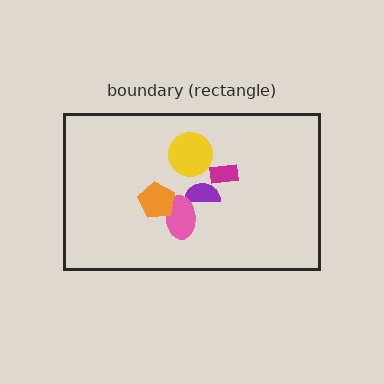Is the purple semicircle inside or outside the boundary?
Inside.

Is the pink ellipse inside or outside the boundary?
Inside.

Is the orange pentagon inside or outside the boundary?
Inside.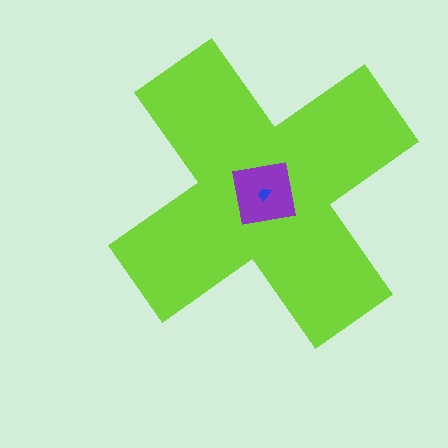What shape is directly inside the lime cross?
The purple square.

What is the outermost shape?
The lime cross.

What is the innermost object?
The blue trapezoid.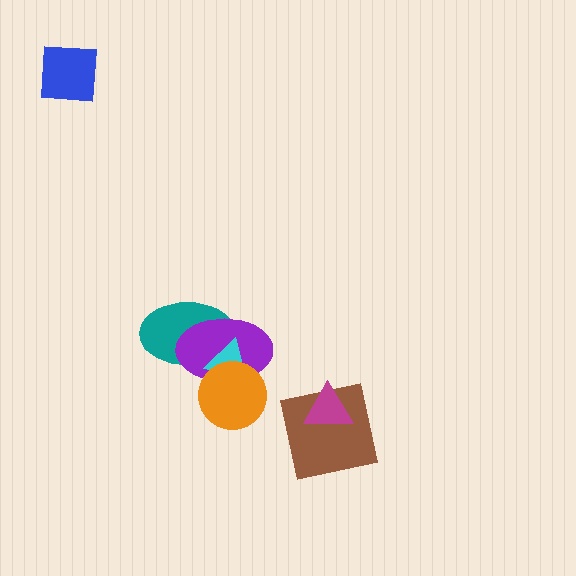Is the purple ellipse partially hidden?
Yes, it is partially covered by another shape.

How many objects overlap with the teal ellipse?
2 objects overlap with the teal ellipse.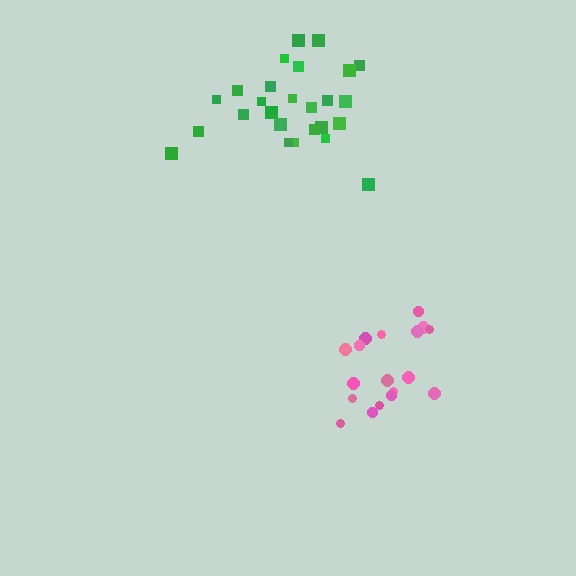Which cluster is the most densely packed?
Pink.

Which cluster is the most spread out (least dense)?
Green.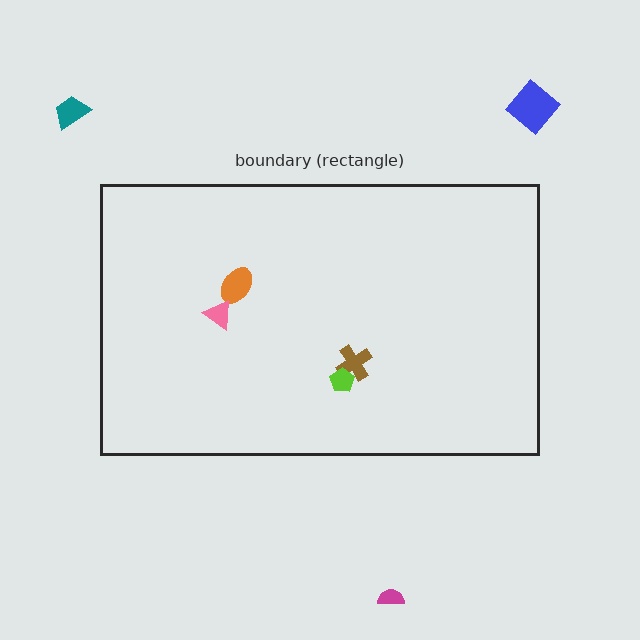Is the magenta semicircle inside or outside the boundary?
Outside.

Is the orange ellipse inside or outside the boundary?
Inside.